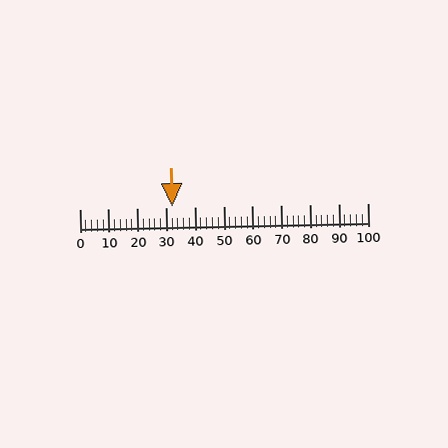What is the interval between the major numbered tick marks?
The major tick marks are spaced 10 units apart.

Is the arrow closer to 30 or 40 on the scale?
The arrow is closer to 30.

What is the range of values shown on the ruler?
The ruler shows values from 0 to 100.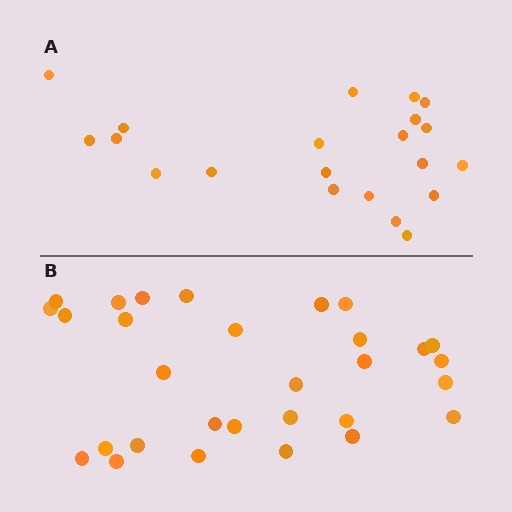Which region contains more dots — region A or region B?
Region B (the bottom region) has more dots.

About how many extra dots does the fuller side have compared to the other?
Region B has roughly 8 or so more dots than region A.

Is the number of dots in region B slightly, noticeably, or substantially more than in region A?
Region B has noticeably more, but not dramatically so. The ratio is roughly 1.4 to 1.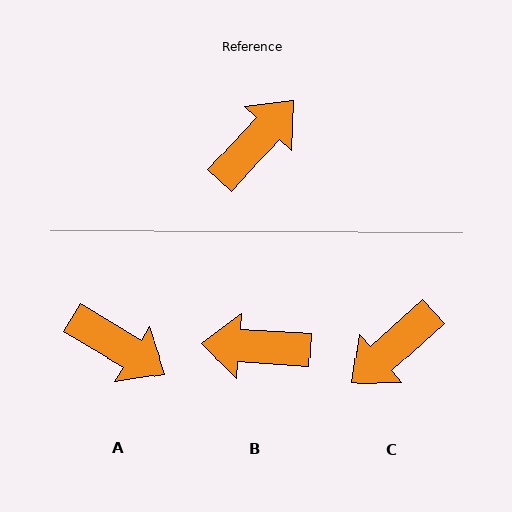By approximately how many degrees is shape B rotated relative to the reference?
Approximately 129 degrees counter-clockwise.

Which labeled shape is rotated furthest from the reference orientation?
C, about 175 degrees away.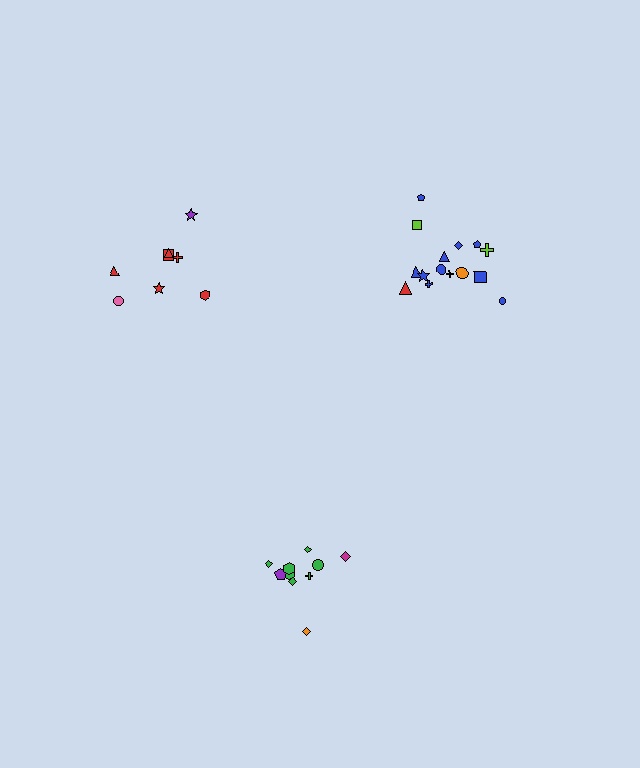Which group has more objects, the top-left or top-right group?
The top-right group.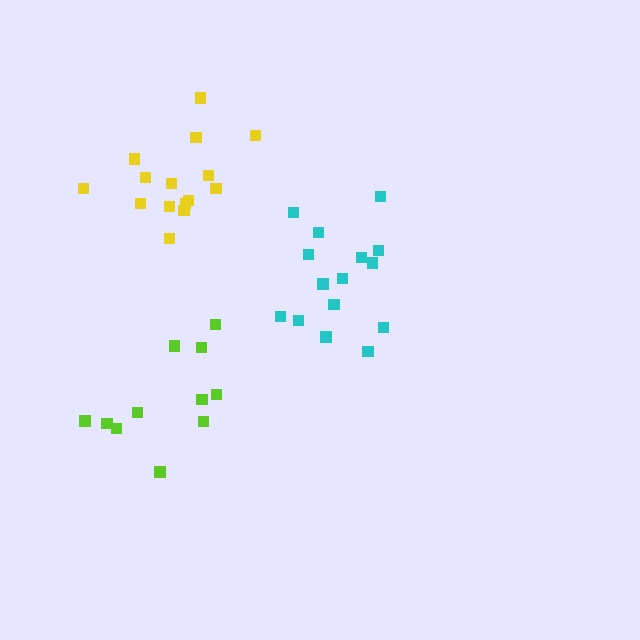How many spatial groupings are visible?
There are 3 spatial groupings.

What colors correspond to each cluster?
The clusters are colored: cyan, lime, yellow.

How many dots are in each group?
Group 1: 15 dots, Group 2: 11 dots, Group 3: 15 dots (41 total).